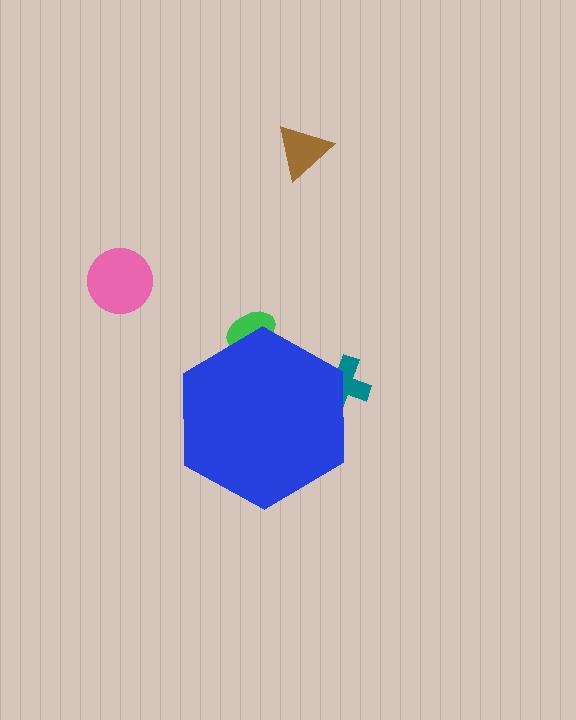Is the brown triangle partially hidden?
No, the brown triangle is fully visible.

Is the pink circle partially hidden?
No, the pink circle is fully visible.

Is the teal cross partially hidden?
Yes, the teal cross is partially hidden behind the blue hexagon.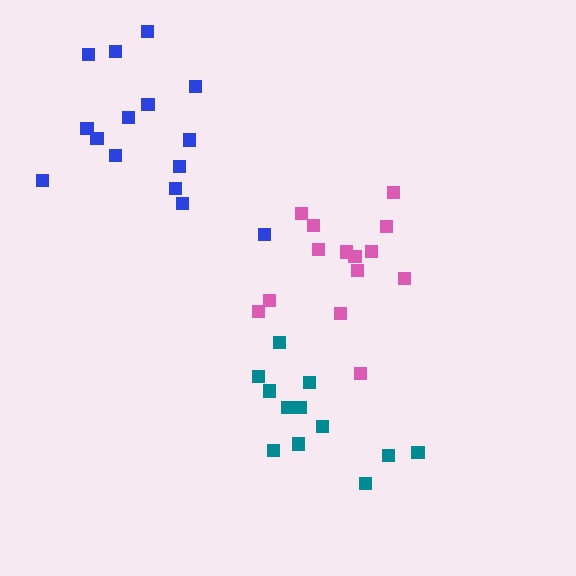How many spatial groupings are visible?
There are 3 spatial groupings.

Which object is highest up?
The blue cluster is topmost.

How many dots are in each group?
Group 1: 15 dots, Group 2: 14 dots, Group 3: 12 dots (41 total).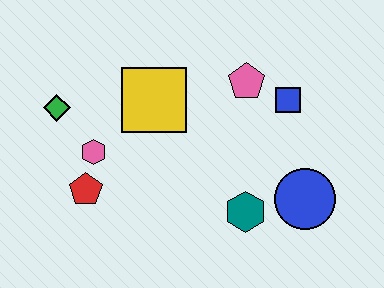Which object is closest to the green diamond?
The pink hexagon is closest to the green diamond.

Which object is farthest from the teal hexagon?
The green diamond is farthest from the teal hexagon.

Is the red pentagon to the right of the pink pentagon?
No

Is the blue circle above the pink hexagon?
No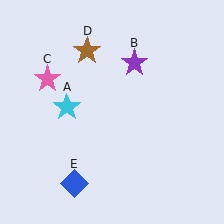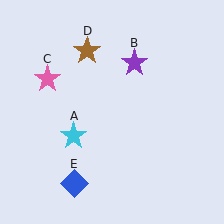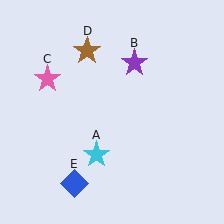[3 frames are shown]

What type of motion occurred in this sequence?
The cyan star (object A) rotated counterclockwise around the center of the scene.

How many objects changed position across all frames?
1 object changed position: cyan star (object A).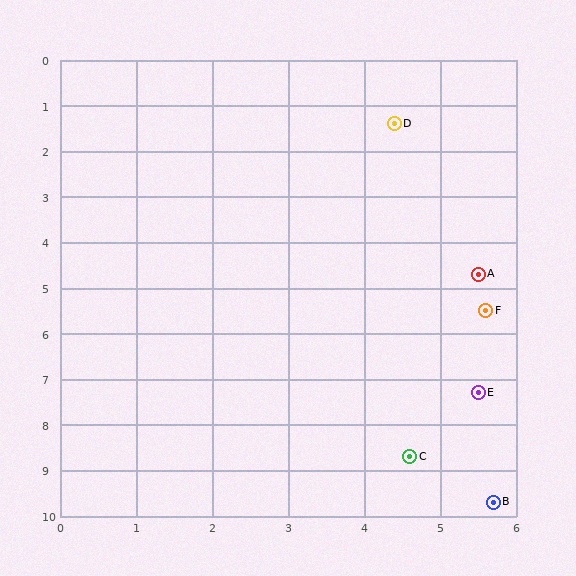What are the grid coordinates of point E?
Point E is at approximately (5.5, 7.3).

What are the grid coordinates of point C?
Point C is at approximately (4.6, 8.7).